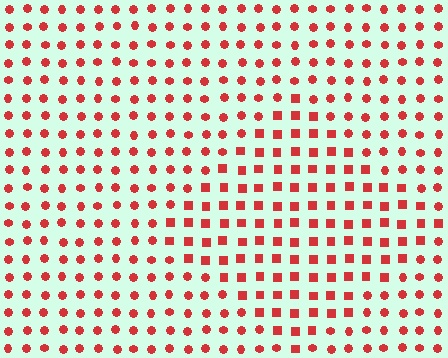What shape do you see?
I see a diamond.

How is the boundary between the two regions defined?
The boundary is defined by a change in element shape: squares inside vs. circles outside. All elements share the same color and spacing.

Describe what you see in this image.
The image is filled with small red elements arranged in a uniform grid. A diamond-shaped region contains squares, while the surrounding area contains circles. The boundary is defined purely by the change in element shape.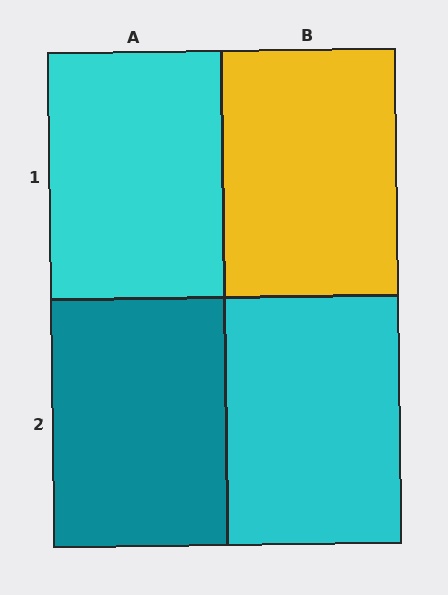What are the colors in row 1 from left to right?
Cyan, yellow.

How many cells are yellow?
1 cell is yellow.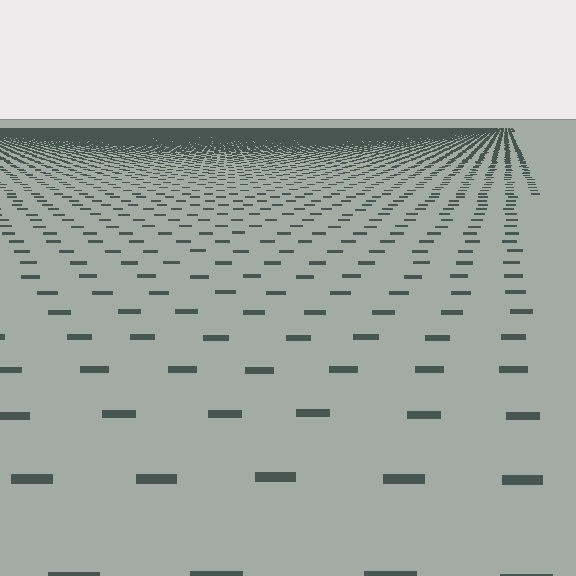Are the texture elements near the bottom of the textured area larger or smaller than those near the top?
Larger. Near the bottom, elements are closer to the viewer and appear at a bigger on-screen size.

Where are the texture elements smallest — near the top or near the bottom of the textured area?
Near the top.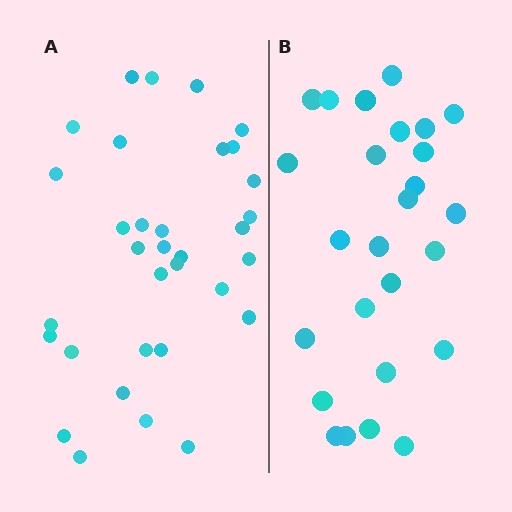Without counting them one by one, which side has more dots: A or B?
Region A (the left region) has more dots.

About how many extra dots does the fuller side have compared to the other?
Region A has roughly 8 or so more dots than region B.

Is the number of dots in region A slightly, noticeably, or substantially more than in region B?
Region A has noticeably more, but not dramatically so. The ratio is roughly 1.3 to 1.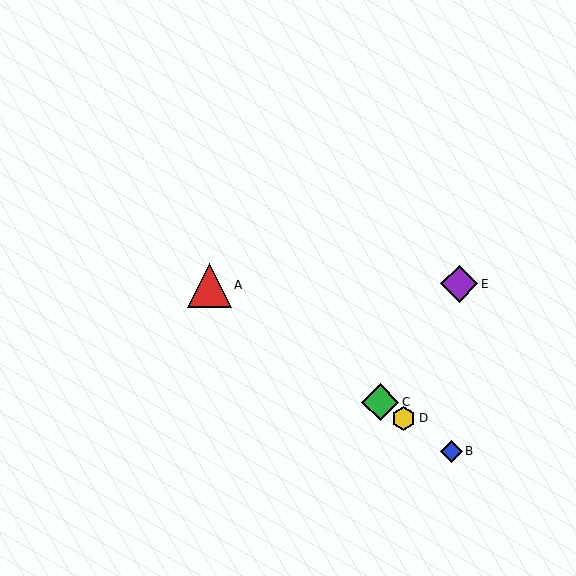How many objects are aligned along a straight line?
4 objects (A, B, C, D) are aligned along a straight line.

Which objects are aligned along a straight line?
Objects A, B, C, D are aligned along a straight line.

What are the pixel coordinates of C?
Object C is at (380, 402).